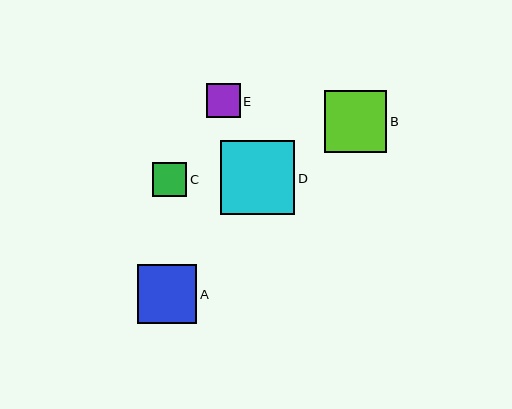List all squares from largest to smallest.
From largest to smallest: D, B, A, C, E.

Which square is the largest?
Square D is the largest with a size of approximately 74 pixels.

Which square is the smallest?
Square E is the smallest with a size of approximately 34 pixels.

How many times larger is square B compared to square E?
Square B is approximately 1.9 times the size of square E.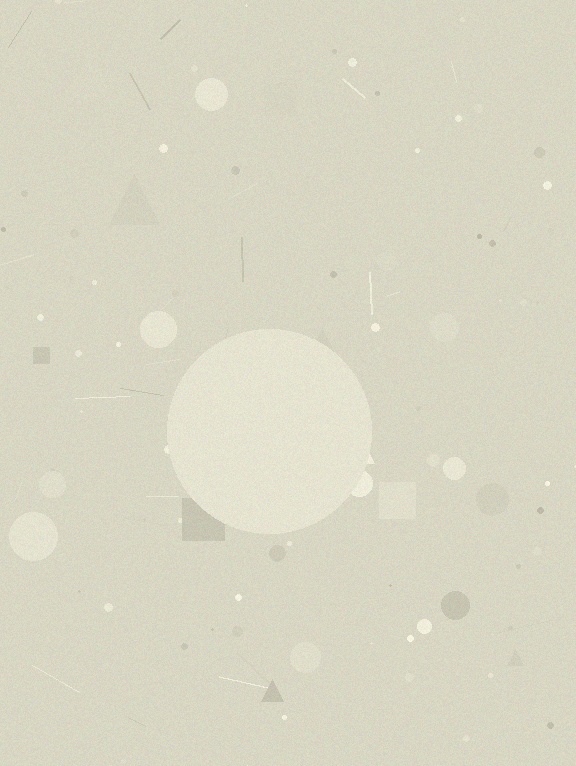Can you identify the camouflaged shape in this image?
The camouflaged shape is a circle.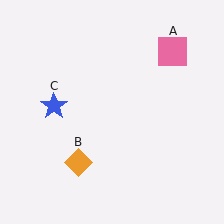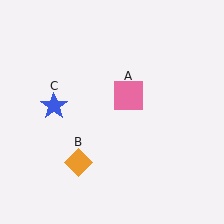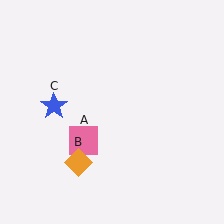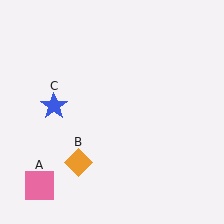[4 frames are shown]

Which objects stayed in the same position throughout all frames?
Orange diamond (object B) and blue star (object C) remained stationary.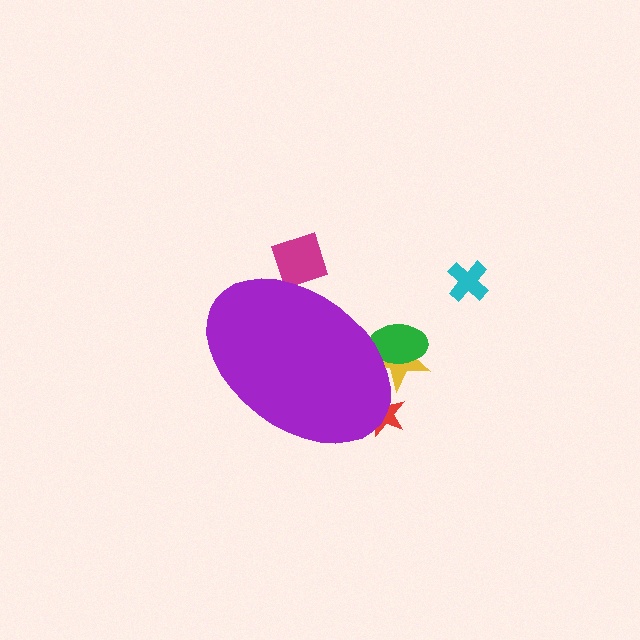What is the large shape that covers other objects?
A purple ellipse.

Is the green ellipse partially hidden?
Yes, the green ellipse is partially hidden behind the purple ellipse.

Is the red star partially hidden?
Yes, the red star is partially hidden behind the purple ellipse.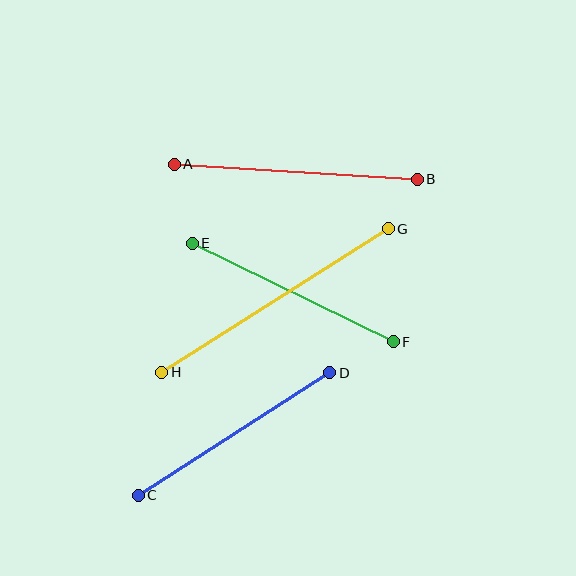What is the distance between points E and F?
The distance is approximately 224 pixels.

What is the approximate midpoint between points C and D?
The midpoint is at approximately (234, 434) pixels.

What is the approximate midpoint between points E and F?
The midpoint is at approximately (293, 292) pixels.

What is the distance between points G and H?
The distance is approximately 268 pixels.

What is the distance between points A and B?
The distance is approximately 244 pixels.